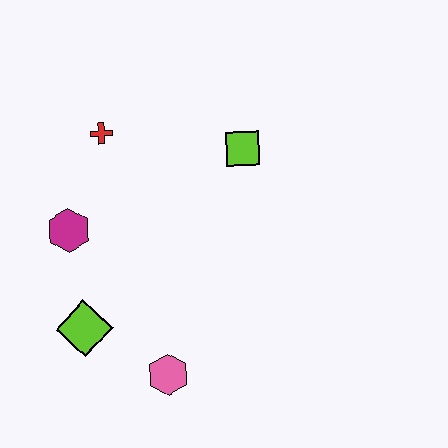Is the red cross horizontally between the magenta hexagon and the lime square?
Yes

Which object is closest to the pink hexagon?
The lime diamond is closest to the pink hexagon.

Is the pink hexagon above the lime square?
No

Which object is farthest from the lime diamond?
The lime square is farthest from the lime diamond.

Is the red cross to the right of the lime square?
No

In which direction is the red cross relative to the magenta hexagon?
The red cross is above the magenta hexagon.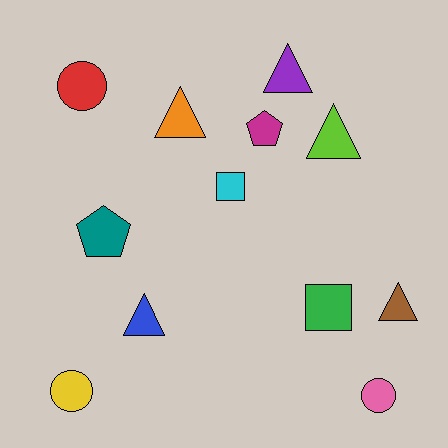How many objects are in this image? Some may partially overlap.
There are 12 objects.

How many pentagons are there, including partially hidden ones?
There are 2 pentagons.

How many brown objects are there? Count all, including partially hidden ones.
There is 1 brown object.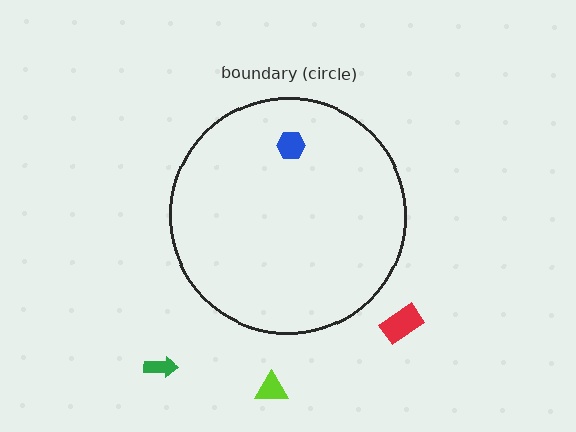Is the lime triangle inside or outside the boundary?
Outside.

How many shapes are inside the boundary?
1 inside, 3 outside.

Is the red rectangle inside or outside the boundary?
Outside.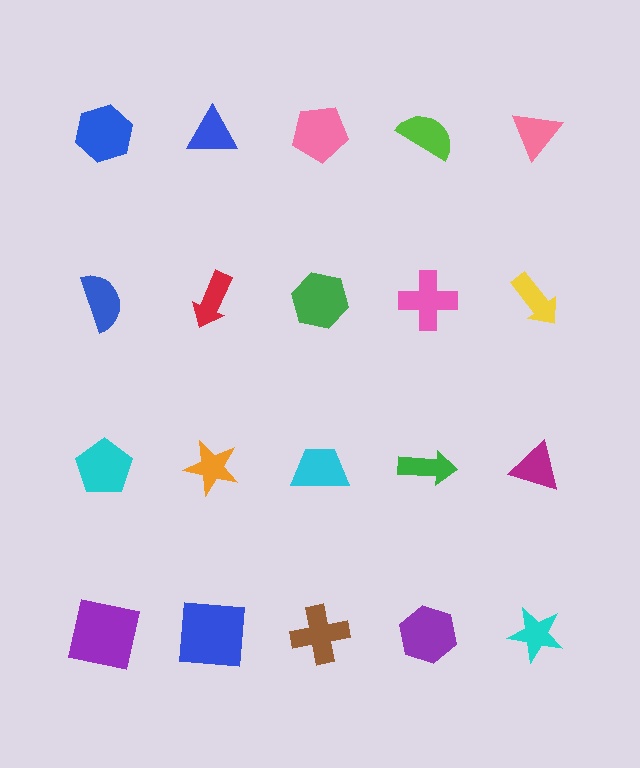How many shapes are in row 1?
5 shapes.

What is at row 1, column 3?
A pink pentagon.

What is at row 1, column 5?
A pink triangle.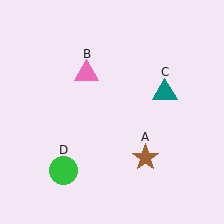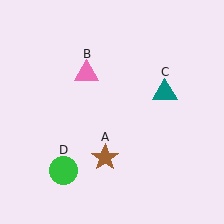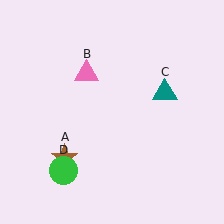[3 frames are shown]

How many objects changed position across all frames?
1 object changed position: brown star (object A).